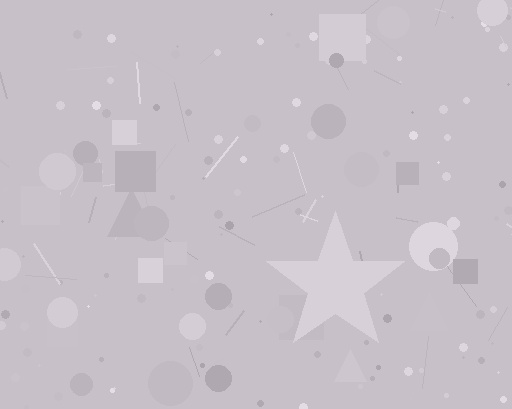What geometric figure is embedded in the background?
A star is embedded in the background.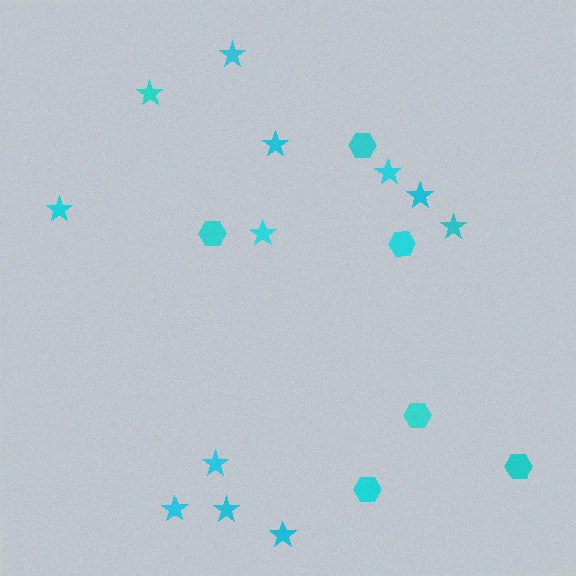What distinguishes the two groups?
There are 2 groups: one group of hexagons (6) and one group of stars (12).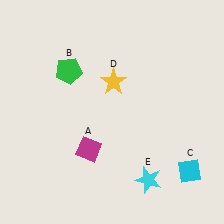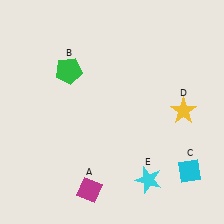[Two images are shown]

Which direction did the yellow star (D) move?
The yellow star (D) moved right.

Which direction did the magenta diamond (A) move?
The magenta diamond (A) moved down.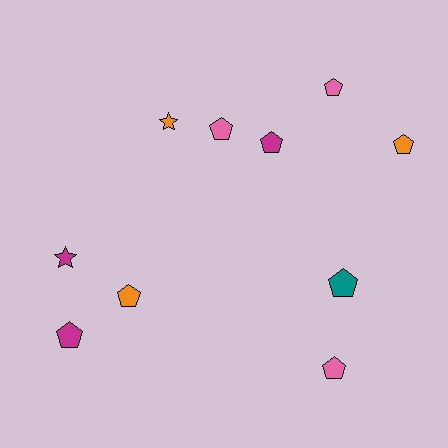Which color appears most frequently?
Pink, with 3 objects.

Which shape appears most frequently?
Pentagon, with 8 objects.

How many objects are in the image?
There are 10 objects.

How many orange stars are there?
There is 1 orange star.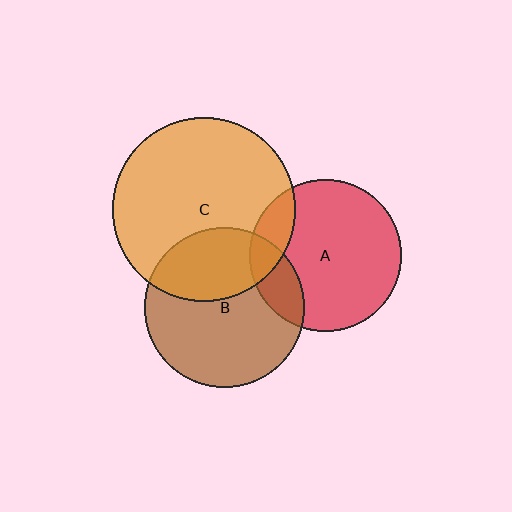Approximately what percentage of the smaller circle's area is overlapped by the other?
Approximately 15%.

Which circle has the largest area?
Circle C (orange).